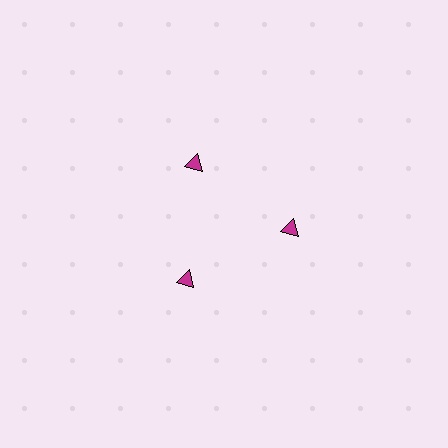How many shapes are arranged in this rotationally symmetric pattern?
There are 3 shapes, arranged in 3 groups of 1.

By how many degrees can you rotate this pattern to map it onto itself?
The pattern maps onto itself every 120 degrees of rotation.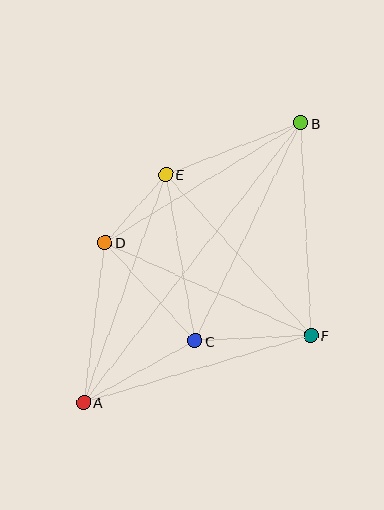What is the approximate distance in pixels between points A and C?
The distance between A and C is approximately 127 pixels.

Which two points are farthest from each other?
Points A and B are farthest from each other.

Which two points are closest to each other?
Points D and E are closest to each other.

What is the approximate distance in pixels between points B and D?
The distance between B and D is approximately 229 pixels.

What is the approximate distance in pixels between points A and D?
The distance between A and D is approximately 161 pixels.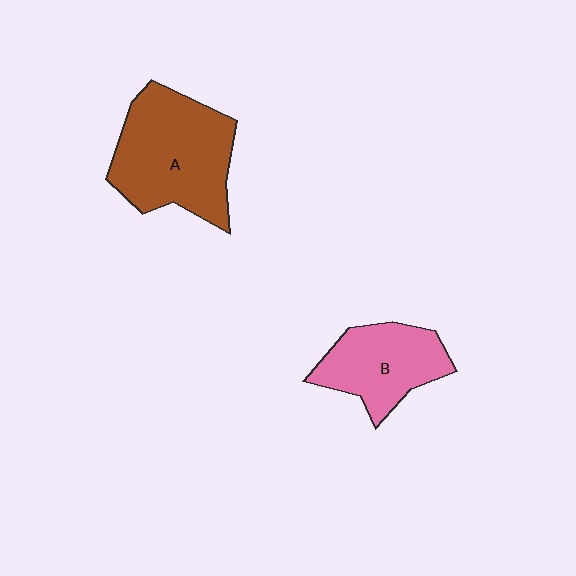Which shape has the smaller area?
Shape B (pink).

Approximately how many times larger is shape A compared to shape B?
Approximately 1.5 times.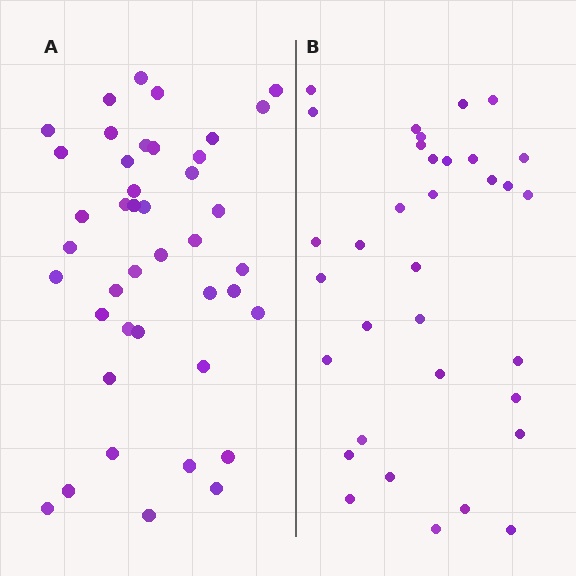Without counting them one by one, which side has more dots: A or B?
Region A (the left region) has more dots.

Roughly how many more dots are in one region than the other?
Region A has roughly 8 or so more dots than region B.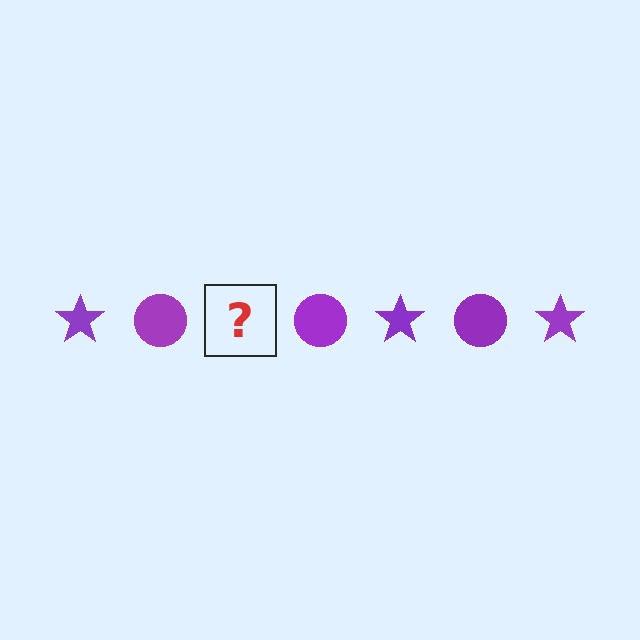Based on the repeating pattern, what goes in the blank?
The blank should be a purple star.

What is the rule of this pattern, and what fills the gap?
The rule is that the pattern cycles through star, circle shapes in purple. The gap should be filled with a purple star.